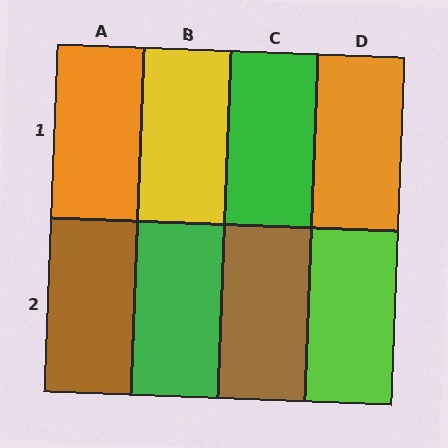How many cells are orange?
2 cells are orange.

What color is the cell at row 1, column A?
Orange.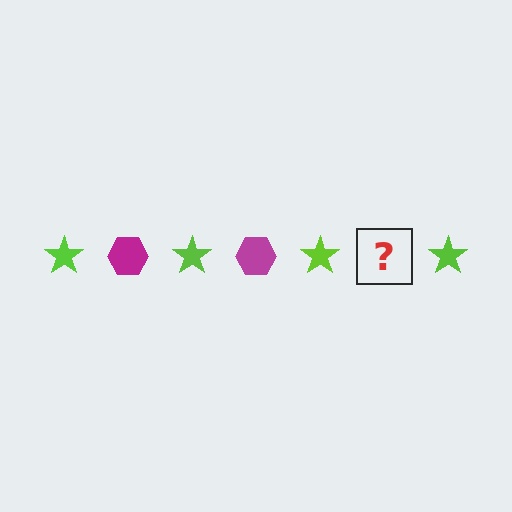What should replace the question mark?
The question mark should be replaced with a magenta hexagon.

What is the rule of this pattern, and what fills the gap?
The rule is that the pattern alternates between lime star and magenta hexagon. The gap should be filled with a magenta hexagon.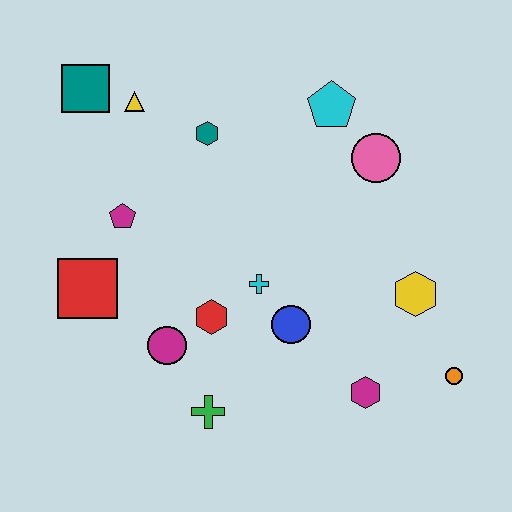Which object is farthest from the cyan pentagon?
The green cross is farthest from the cyan pentagon.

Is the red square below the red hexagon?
No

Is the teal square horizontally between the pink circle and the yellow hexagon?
No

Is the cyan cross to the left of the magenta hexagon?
Yes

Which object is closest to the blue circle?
The cyan cross is closest to the blue circle.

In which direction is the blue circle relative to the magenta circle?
The blue circle is to the right of the magenta circle.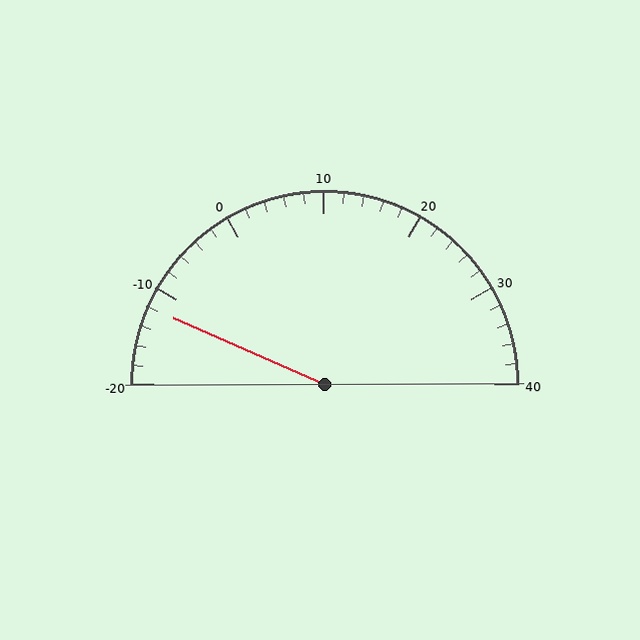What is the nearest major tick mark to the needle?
The nearest major tick mark is -10.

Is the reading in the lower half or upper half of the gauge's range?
The reading is in the lower half of the range (-20 to 40).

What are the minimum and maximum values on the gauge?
The gauge ranges from -20 to 40.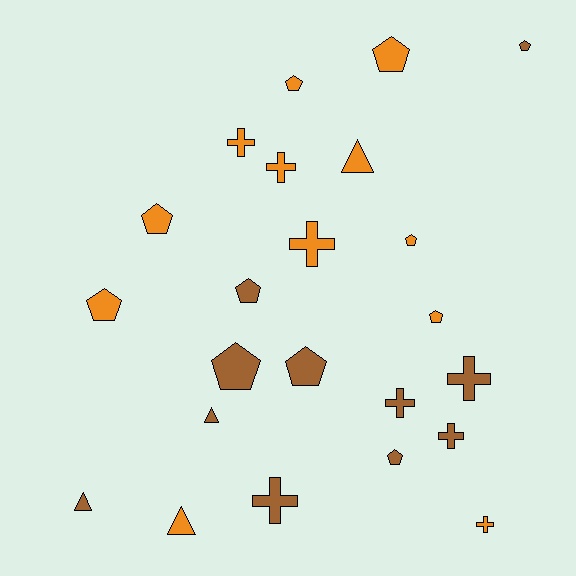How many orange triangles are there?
There are 2 orange triangles.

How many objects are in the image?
There are 23 objects.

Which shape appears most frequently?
Pentagon, with 11 objects.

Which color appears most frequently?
Orange, with 12 objects.